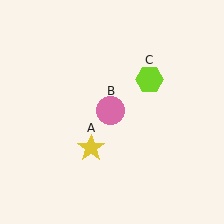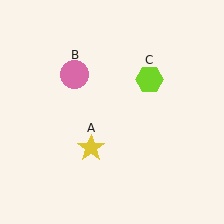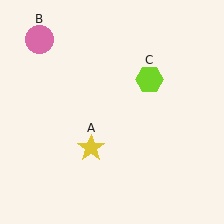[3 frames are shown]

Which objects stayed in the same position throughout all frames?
Yellow star (object A) and lime hexagon (object C) remained stationary.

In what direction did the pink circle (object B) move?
The pink circle (object B) moved up and to the left.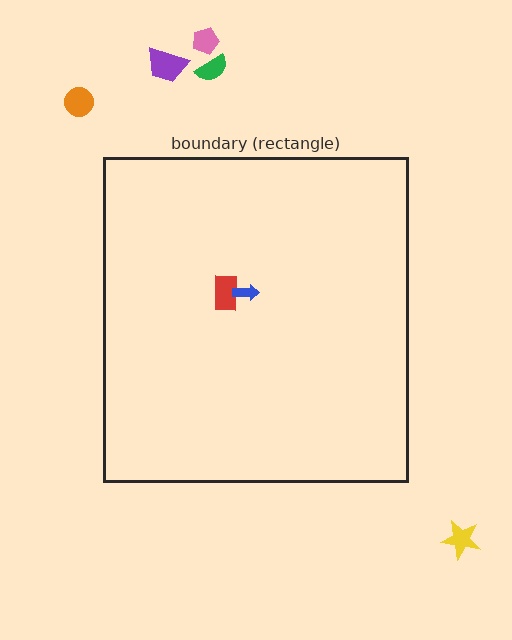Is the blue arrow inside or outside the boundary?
Inside.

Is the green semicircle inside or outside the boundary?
Outside.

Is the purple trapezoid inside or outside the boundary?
Outside.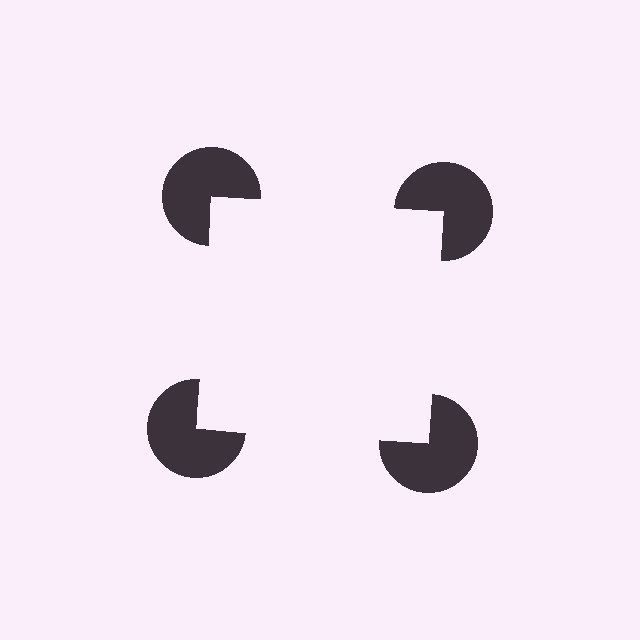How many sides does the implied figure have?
4 sides.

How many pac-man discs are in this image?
There are 4 — one at each vertex of the illusory square.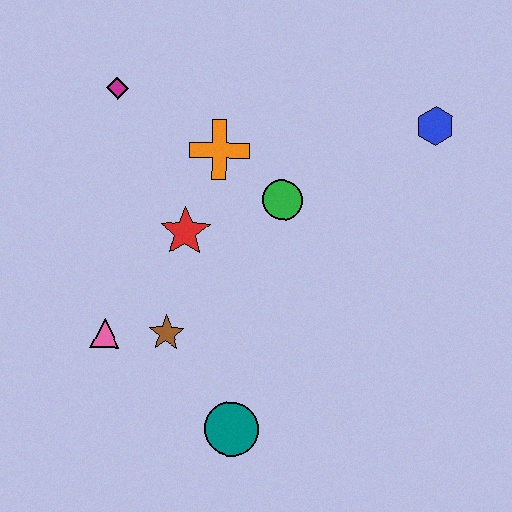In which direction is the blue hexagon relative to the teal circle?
The blue hexagon is above the teal circle.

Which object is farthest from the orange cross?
The teal circle is farthest from the orange cross.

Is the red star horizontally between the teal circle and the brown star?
Yes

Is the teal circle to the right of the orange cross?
Yes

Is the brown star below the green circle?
Yes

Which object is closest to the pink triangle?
The brown star is closest to the pink triangle.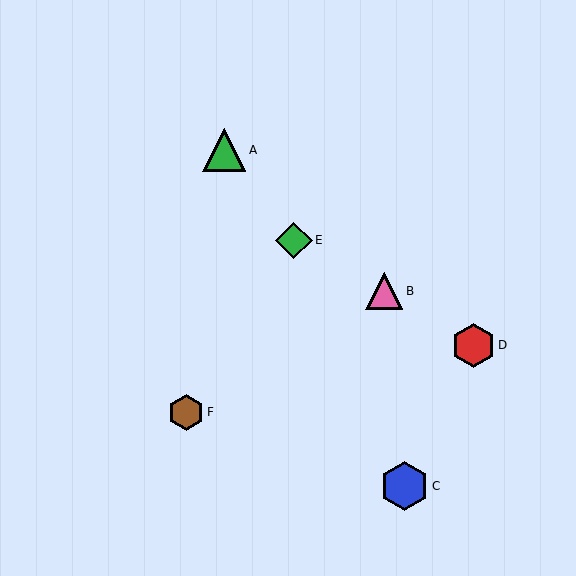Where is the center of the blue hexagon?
The center of the blue hexagon is at (405, 486).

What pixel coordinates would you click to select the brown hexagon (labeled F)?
Click at (186, 412) to select the brown hexagon F.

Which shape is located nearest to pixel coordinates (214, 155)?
The green triangle (labeled A) at (224, 150) is nearest to that location.